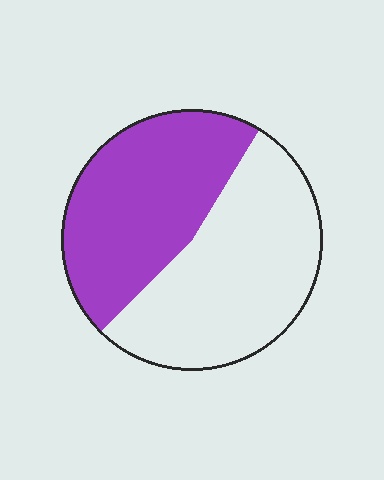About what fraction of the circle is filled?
About one half (1/2).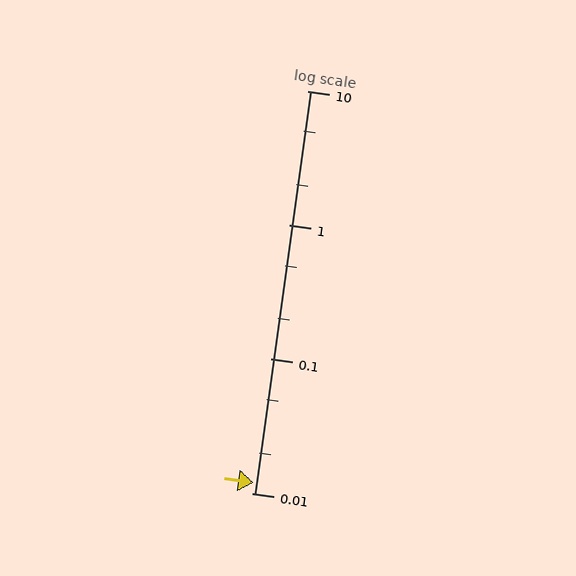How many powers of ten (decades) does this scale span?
The scale spans 3 decades, from 0.01 to 10.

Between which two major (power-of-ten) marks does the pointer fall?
The pointer is between 0.01 and 0.1.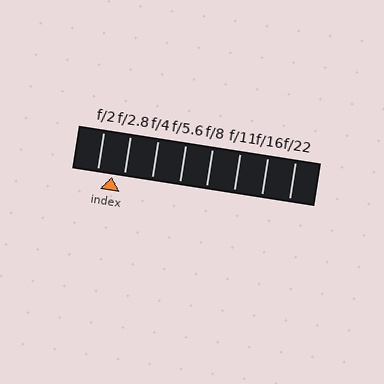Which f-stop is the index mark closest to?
The index mark is closest to f/2.8.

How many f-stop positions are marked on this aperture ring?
There are 8 f-stop positions marked.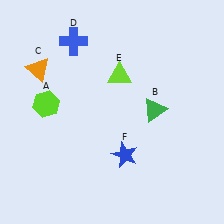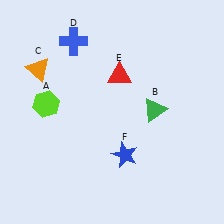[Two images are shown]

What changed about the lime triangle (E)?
In Image 1, E is lime. In Image 2, it changed to red.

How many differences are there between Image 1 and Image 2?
There is 1 difference between the two images.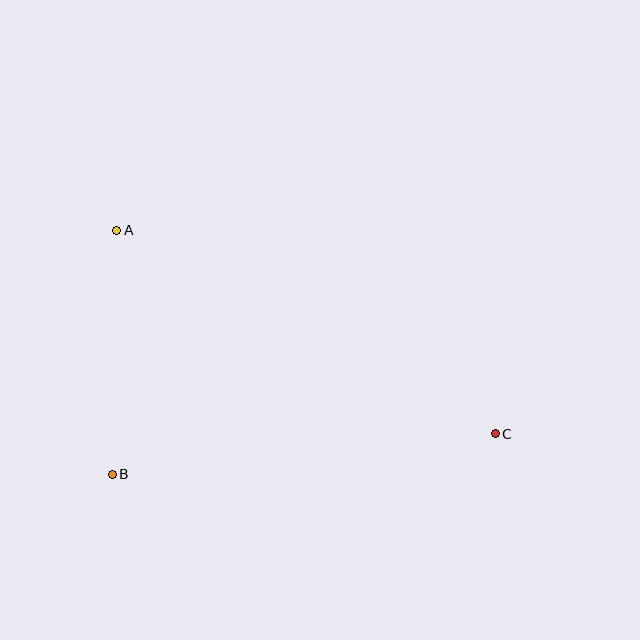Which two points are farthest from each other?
Points A and C are farthest from each other.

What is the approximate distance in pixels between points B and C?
The distance between B and C is approximately 385 pixels.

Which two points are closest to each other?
Points A and B are closest to each other.